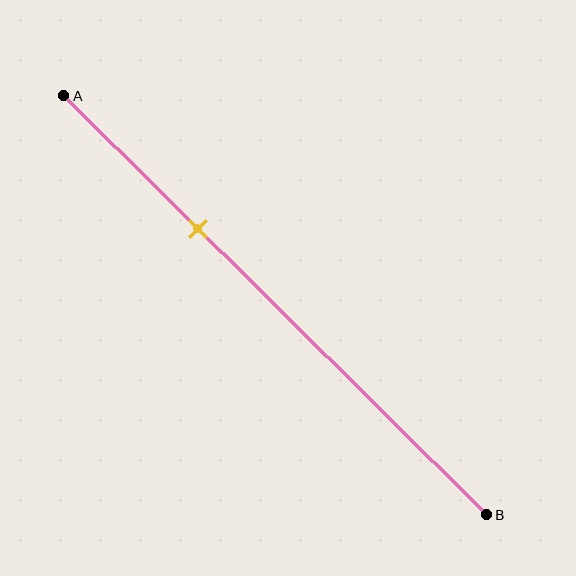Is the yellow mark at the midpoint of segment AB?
No, the mark is at about 30% from A, not at the 50% midpoint.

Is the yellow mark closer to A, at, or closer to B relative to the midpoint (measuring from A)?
The yellow mark is closer to point A than the midpoint of segment AB.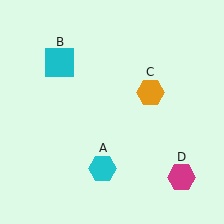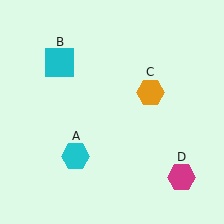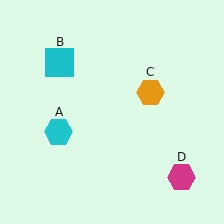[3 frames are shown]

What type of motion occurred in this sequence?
The cyan hexagon (object A) rotated clockwise around the center of the scene.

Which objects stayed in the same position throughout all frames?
Cyan square (object B) and orange hexagon (object C) and magenta hexagon (object D) remained stationary.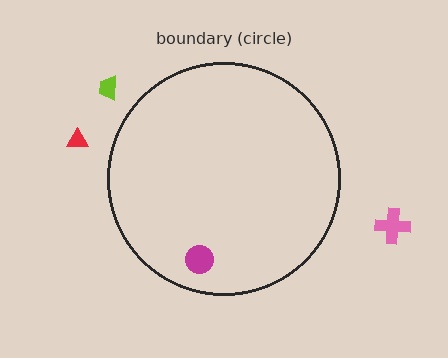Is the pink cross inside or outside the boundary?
Outside.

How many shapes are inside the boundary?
1 inside, 3 outside.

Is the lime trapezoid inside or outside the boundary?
Outside.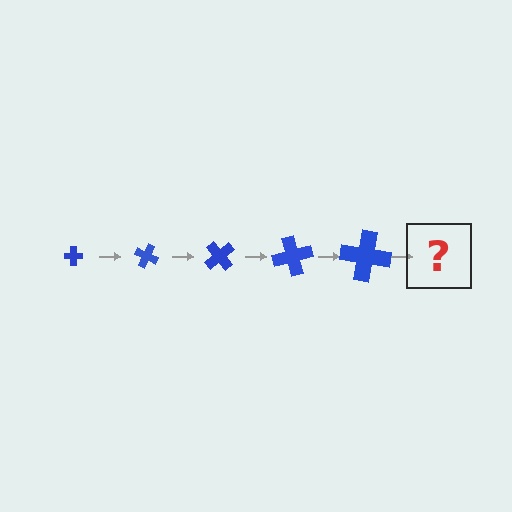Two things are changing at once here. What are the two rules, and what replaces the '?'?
The two rules are that the cross grows larger each step and it rotates 25 degrees each step. The '?' should be a cross, larger than the previous one and rotated 125 degrees from the start.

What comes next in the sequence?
The next element should be a cross, larger than the previous one and rotated 125 degrees from the start.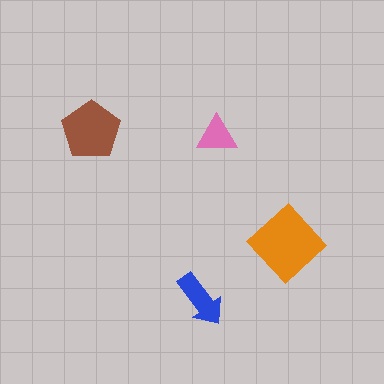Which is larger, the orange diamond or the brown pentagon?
The orange diamond.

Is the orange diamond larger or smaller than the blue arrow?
Larger.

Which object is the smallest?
The pink triangle.